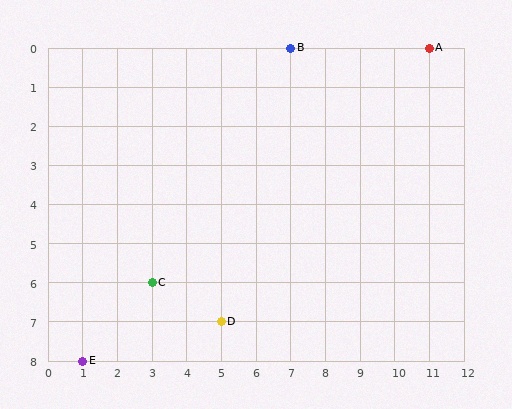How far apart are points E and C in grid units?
Points E and C are 2 columns and 2 rows apart (about 2.8 grid units diagonally).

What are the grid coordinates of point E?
Point E is at grid coordinates (1, 8).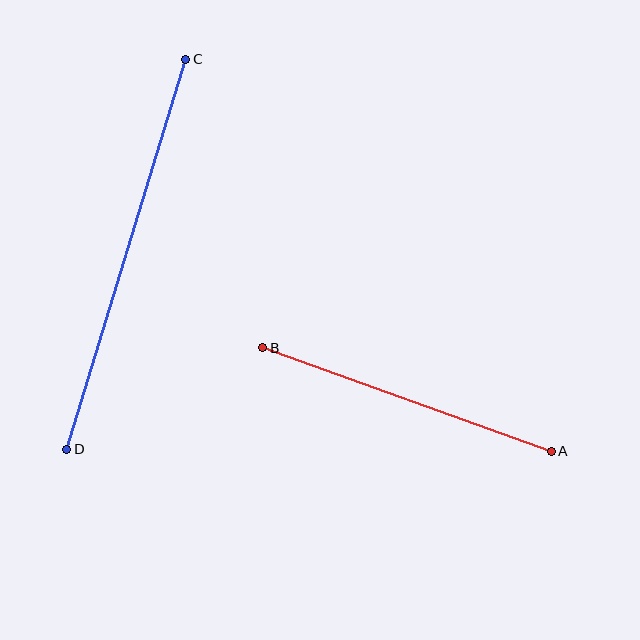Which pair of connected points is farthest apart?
Points C and D are farthest apart.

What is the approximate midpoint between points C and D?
The midpoint is at approximately (126, 254) pixels.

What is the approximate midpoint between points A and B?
The midpoint is at approximately (407, 400) pixels.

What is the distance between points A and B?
The distance is approximately 306 pixels.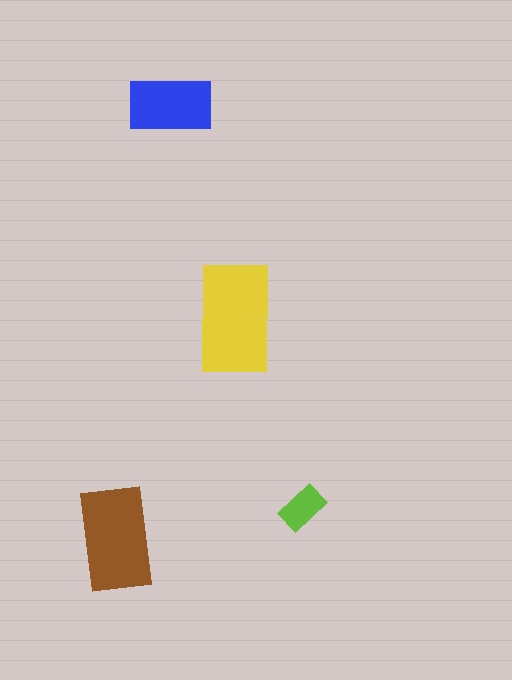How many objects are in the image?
There are 4 objects in the image.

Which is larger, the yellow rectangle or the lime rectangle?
The yellow one.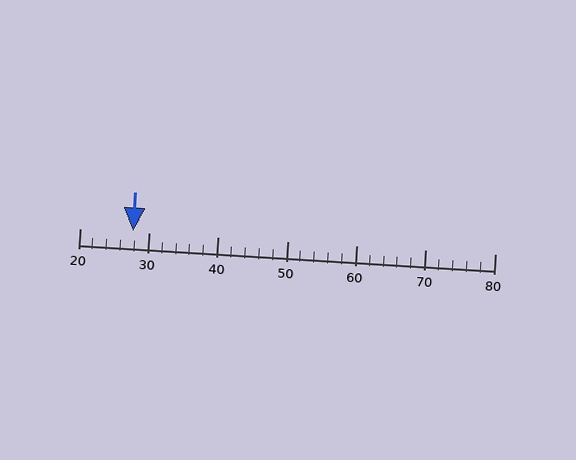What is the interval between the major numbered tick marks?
The major tick marks are spaced 10 units apart.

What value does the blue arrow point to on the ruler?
The blue arrow points to approximately 28.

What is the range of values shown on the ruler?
The ruler shows values from 20 to 80.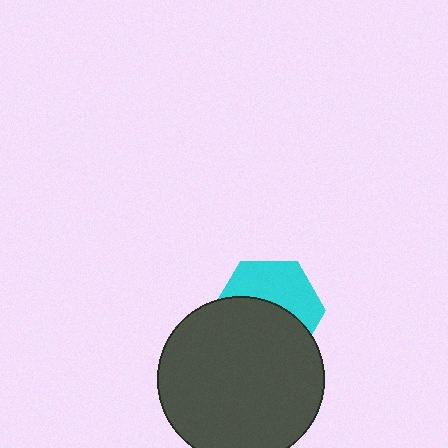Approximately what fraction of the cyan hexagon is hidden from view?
Roughly 54% of the cyan hexagon is hidden behind the dark gray circle.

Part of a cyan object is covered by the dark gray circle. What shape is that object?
It is a hexagon.